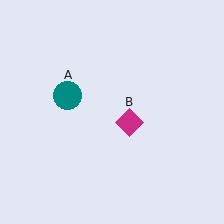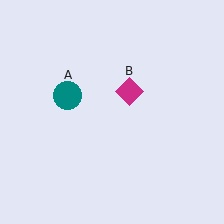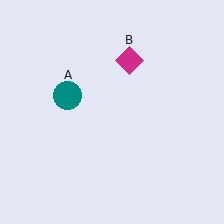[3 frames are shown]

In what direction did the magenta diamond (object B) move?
The magenta diamond (object B) moved up.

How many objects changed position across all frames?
1 object changed position: magenta diamond (object B).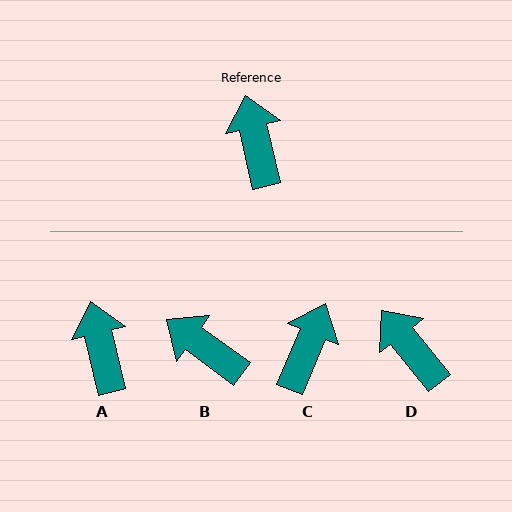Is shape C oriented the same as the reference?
No, it is off by about 36 degrees.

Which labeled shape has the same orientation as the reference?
A.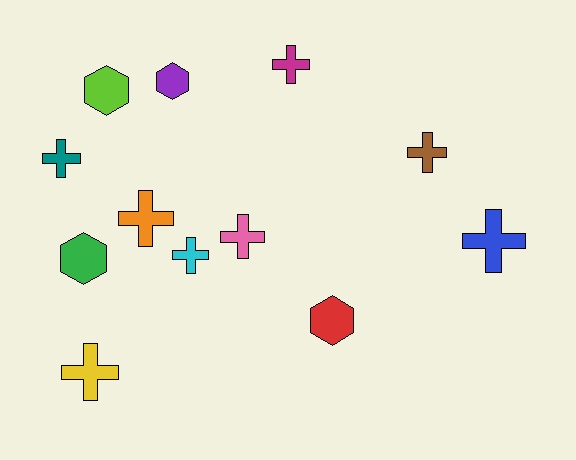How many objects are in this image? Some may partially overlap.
There are 12 objects.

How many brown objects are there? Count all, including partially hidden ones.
There is 1 brown object.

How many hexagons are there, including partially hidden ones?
There are 4 hexagons.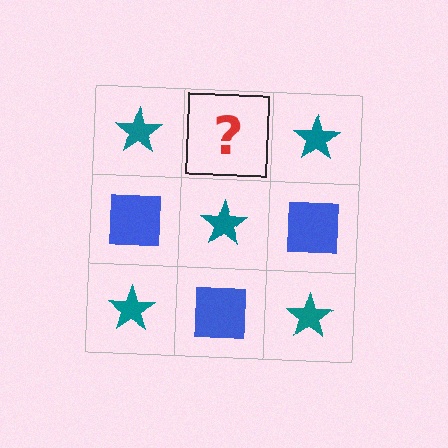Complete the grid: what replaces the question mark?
The question mark should be replaced with a blue square.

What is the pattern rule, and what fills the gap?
The rule is that it alternates teal star and blue square in a checkerboard pattern. The gap should be filled with a blue square.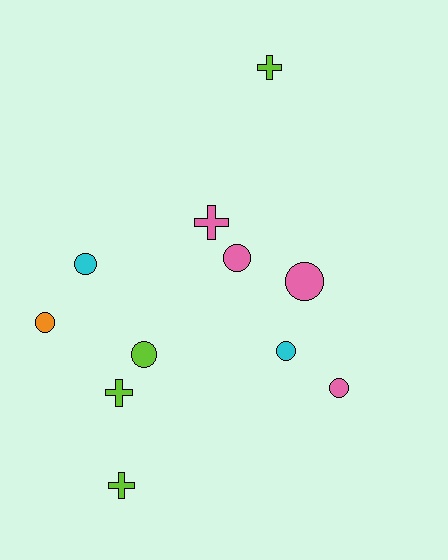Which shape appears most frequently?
Circle, with 7 objects.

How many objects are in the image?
There are 11 objects.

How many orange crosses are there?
There are no orange crosses.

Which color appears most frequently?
Lime, with 4 objects.